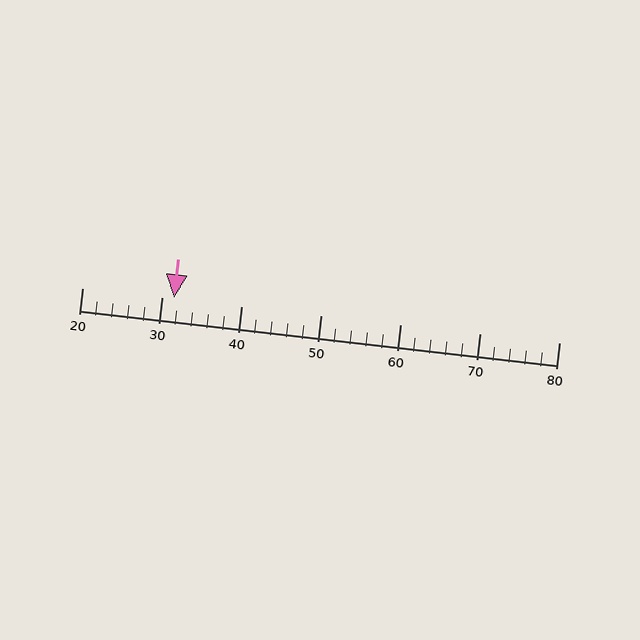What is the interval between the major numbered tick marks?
The major tick marks are spaced 10 units apart.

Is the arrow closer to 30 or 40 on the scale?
The arrow is closer to 30.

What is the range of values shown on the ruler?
The ruler shows values from 20 to 80.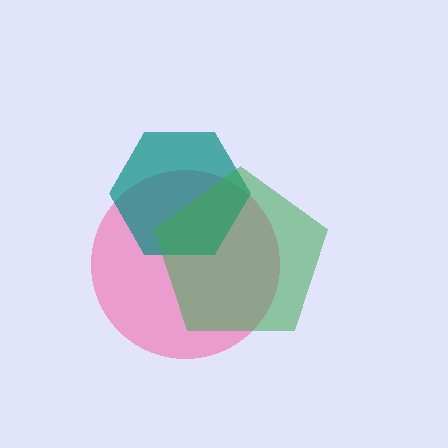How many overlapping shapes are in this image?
There are 3 overlapping shapes in the image.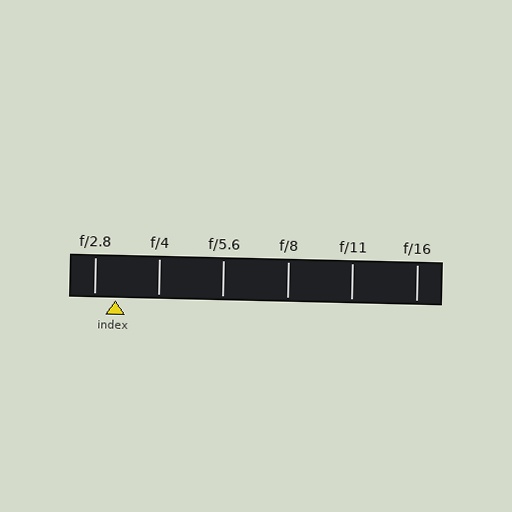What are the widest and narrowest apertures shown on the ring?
The widest aperture shown is f/2.8 and the narrowest is f/16.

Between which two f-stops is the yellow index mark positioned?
The index mark is between f/2.8 and f/4.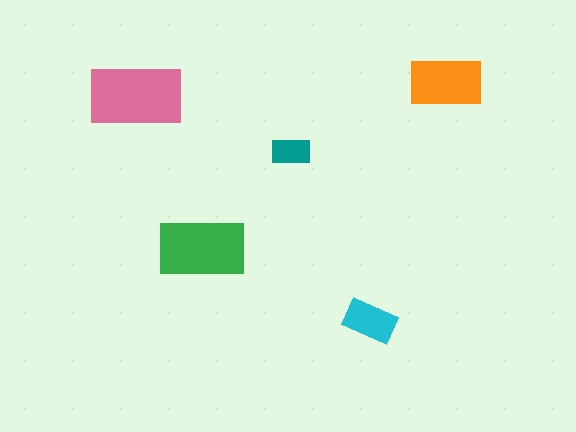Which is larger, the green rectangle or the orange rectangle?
The green one.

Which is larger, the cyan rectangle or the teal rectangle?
The cyan one.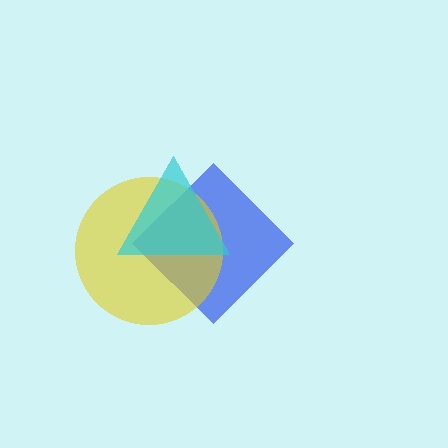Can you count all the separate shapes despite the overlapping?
Yes, there are 3 separate shapes.